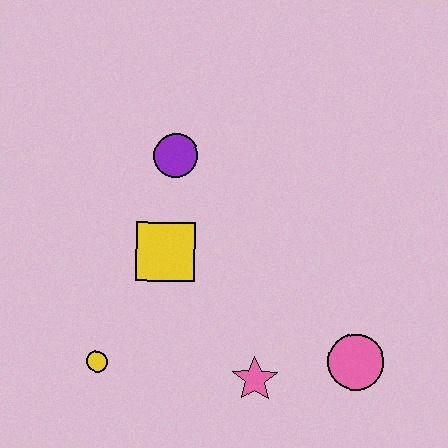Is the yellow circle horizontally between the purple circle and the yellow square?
No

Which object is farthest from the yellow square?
The pink circle is farthest from the yellow square.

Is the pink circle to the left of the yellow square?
No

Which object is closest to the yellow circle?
The yellow square is closest to the yellow circle.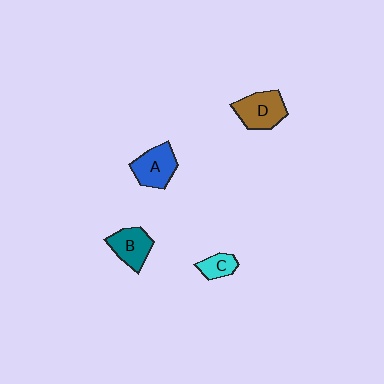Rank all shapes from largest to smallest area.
From largest to smallest: D (brown), A (blue), B (teal), C (cyan).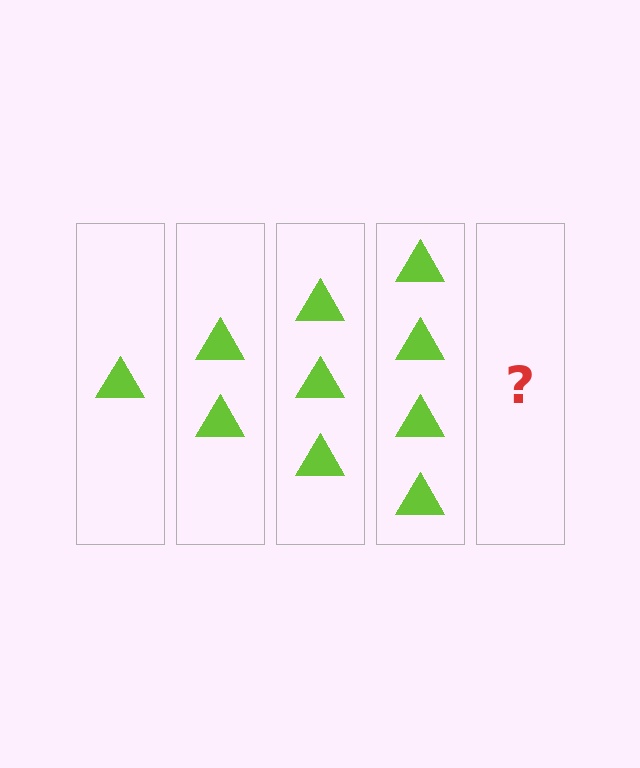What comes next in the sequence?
The next element should be 5 triangles.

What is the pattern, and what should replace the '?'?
The pattern is that each step adds one more triangle. The '?' should be 5 triangles.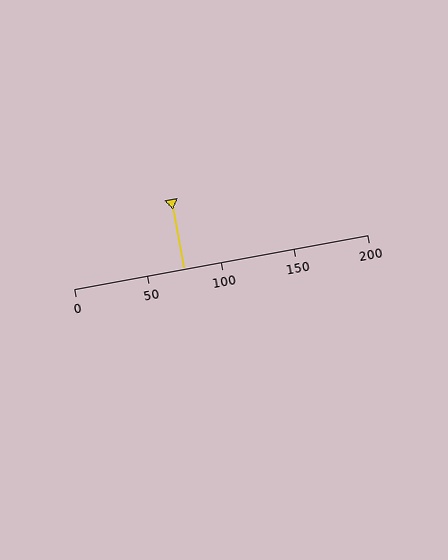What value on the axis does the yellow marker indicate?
The marker indicates approximately 75.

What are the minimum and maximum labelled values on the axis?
The axis runs from 0 to 200.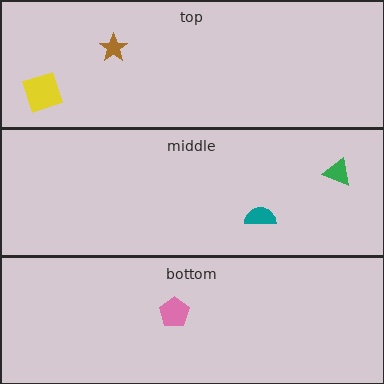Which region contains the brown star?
The top region.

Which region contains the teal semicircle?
The middle region.